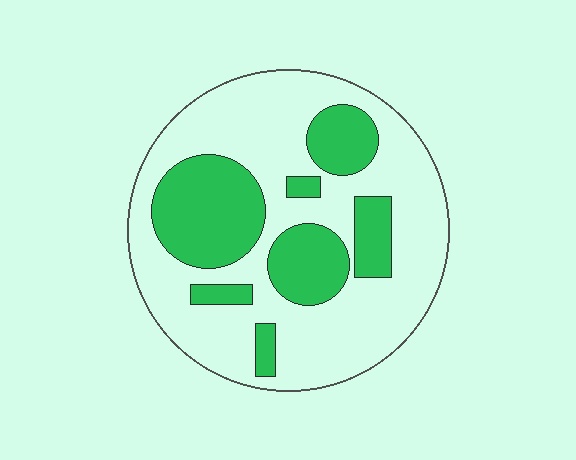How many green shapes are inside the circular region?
7.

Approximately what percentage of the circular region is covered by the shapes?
Approximately 30%.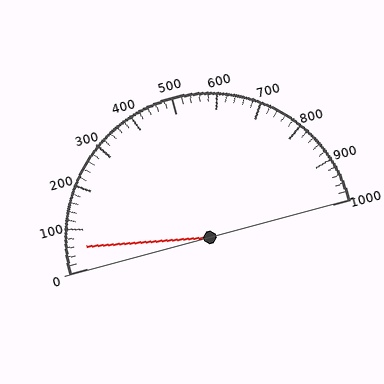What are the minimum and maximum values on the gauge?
The gauge ranges from 0 to 1000.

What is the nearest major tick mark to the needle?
The nearest major tick mark is 100.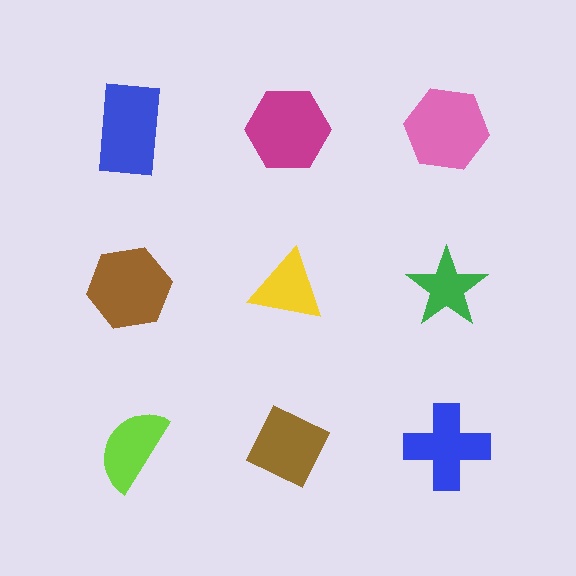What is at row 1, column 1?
A blue rectangle.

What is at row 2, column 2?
A yellow triangle.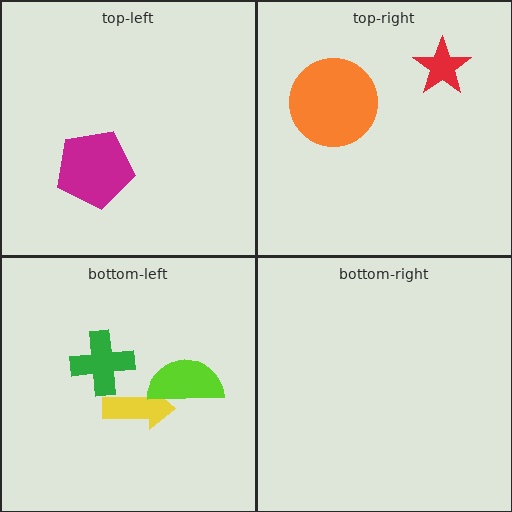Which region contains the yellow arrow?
The bottom-left region.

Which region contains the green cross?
The bottom-left region.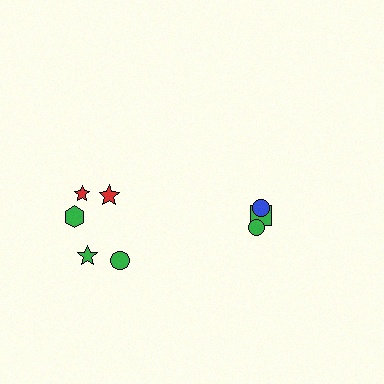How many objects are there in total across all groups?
There are 8 objects.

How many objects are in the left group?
There are 5 objects.